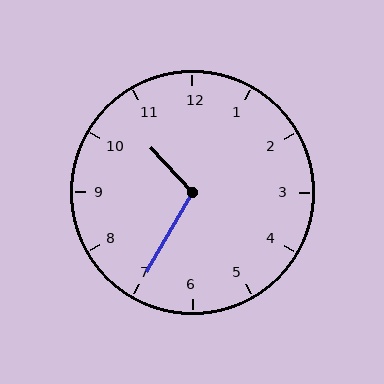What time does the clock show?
10:35.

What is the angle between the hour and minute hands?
Approximately 108 degrees.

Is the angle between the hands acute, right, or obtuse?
It is obtuse.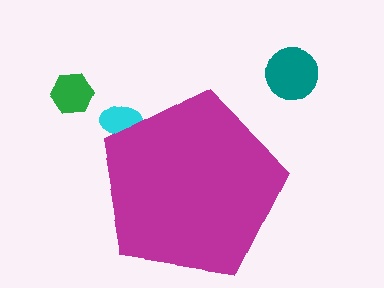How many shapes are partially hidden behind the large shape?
1 shape is partially hidden.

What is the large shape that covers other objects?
A magenta pentagon.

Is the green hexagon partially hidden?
No, the green hexagon is fully visible.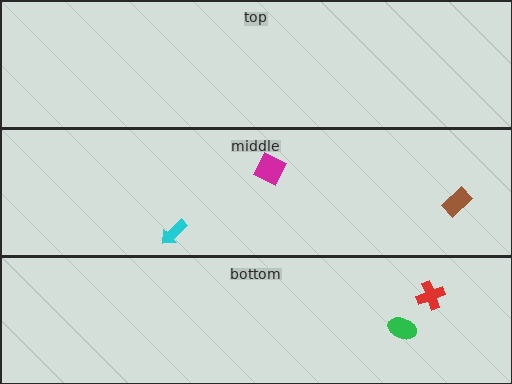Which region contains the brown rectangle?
The middle region.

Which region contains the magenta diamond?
The middle region.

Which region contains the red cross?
The bottom region.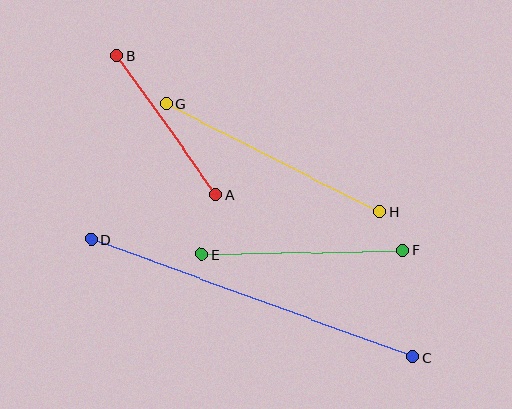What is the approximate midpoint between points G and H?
The midpoint is at approximately (273, 158) pixels.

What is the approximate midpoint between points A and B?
The midpoint is at approximately (167, 125) pixels.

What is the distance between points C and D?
The distance is approximately 342 pixels.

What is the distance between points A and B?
The distance is approximately 170 pixels.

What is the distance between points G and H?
The distance is approximately 239 pixels.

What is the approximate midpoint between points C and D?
The midpoint is at approximately (252, 298) pixels.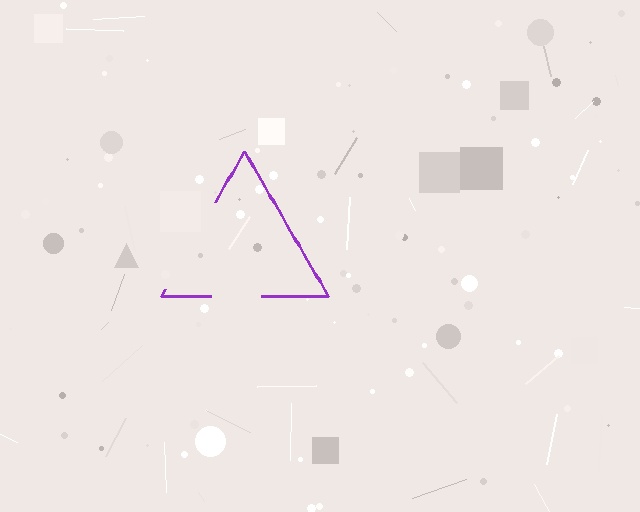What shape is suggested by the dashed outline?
The dashed outline suggests a triangle.